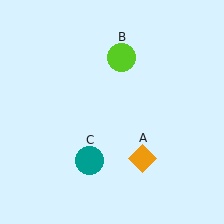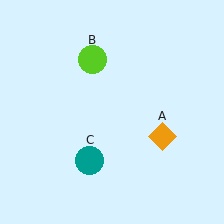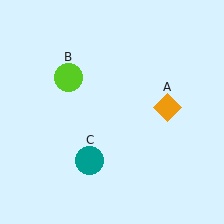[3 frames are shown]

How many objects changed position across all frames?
2 objects changed position: orange diamond (object A), lime circle (object B).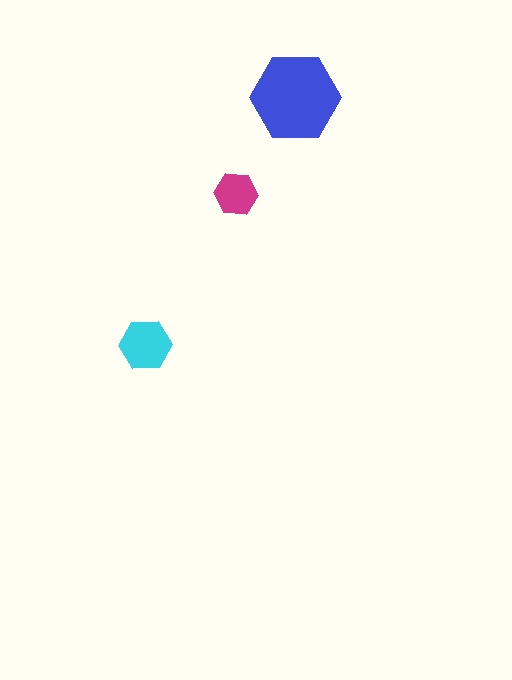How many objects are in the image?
There are 3 objects in the image.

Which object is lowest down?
The cyan hexagon is bottommost.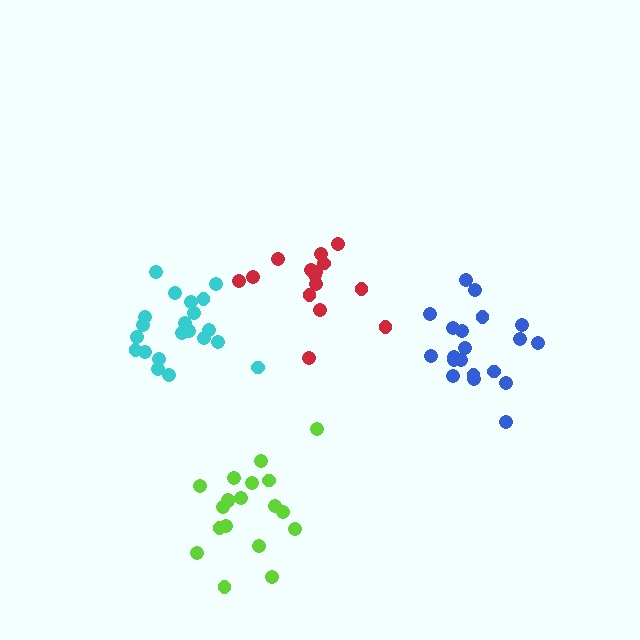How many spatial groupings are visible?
There are 4 spatial groupings.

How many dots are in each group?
Group 1: 20 dots, Group 2: 21 dots, Group 3: 15 dots, Group 4: 19 dots (75 total).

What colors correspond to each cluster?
The clusters are colored: blue, cyan, red, lime.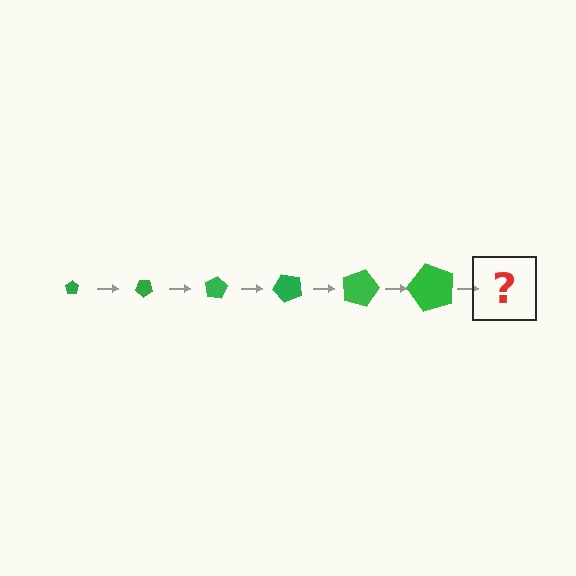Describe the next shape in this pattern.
It should be a pentagon, larger than the previous one and rotated 240 degrees from the start.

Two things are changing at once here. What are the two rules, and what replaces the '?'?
The two rules are that the pentagon grows larger each step and it rotates 40 degrees each step. The '?' should be a pentagon, larger than the previous one and rotated 240 degrees from the start.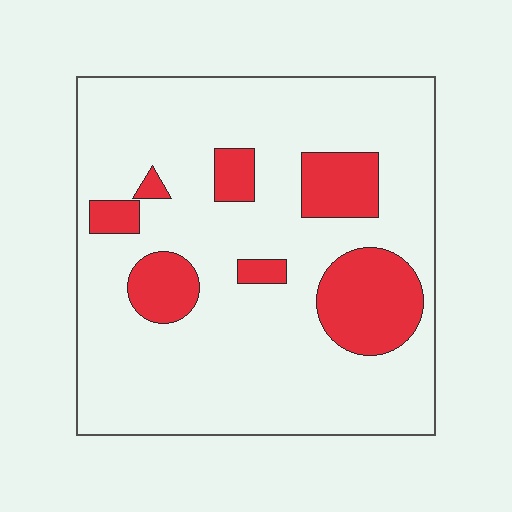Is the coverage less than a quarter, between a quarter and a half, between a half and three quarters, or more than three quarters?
Less than a quarter.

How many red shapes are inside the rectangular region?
7.